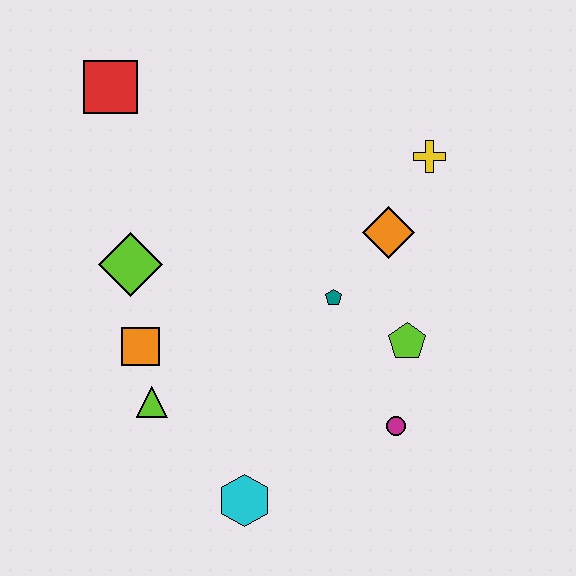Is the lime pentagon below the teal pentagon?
Yes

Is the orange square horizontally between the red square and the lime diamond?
No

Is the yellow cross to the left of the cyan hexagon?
No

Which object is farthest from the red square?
The magenta circle is farthest from the red square.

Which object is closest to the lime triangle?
The orange square is closest to the lime triangle.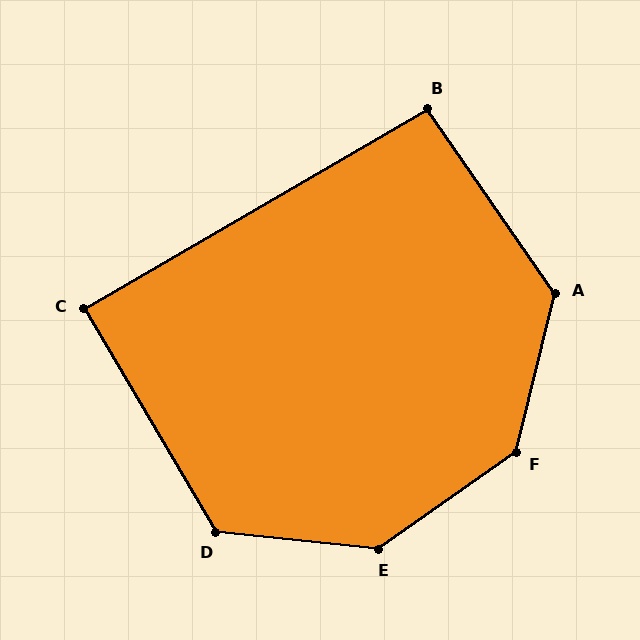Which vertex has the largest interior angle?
F, at approximately 139 degrees.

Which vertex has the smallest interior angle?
C, at approximately 90 degrees.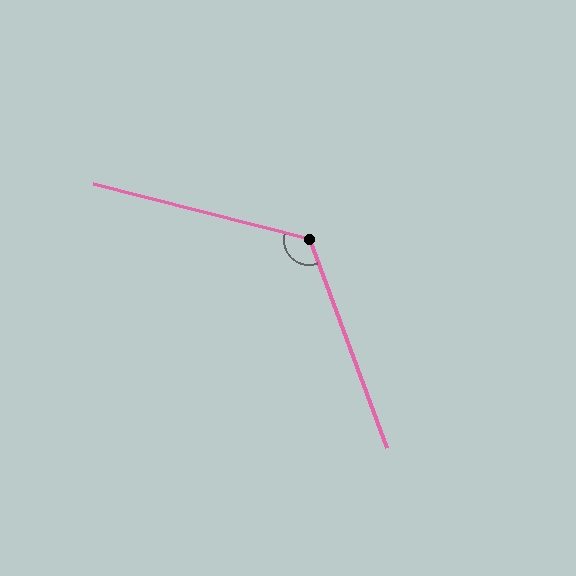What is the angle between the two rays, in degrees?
Approximately 125 degrees.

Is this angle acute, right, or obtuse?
It is obtuse.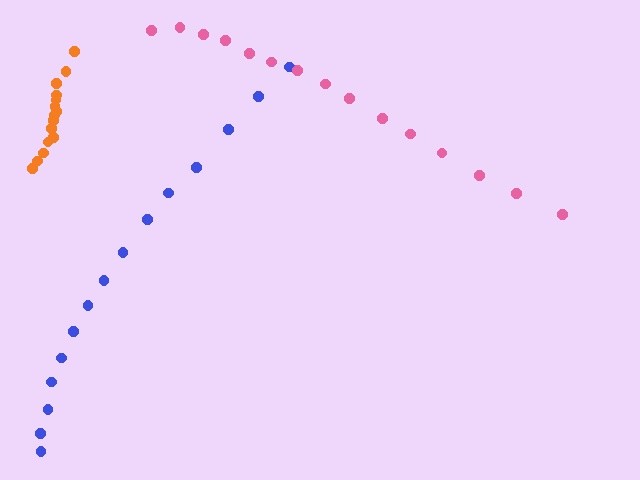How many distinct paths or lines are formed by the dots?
There are 3 distinct paths.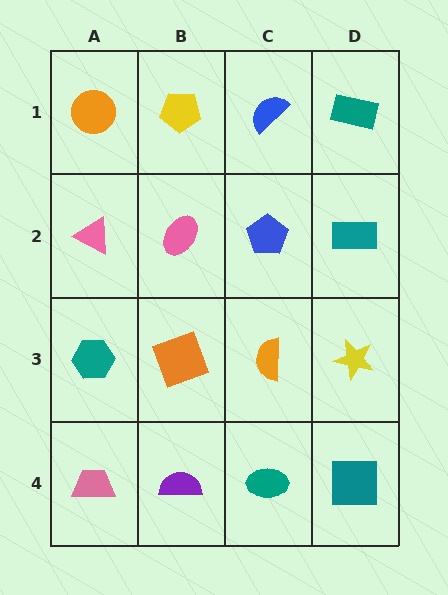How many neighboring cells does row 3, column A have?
3.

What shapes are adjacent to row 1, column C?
A blue pentagon (row 2, column C), a yellow pentagon (row 1, column B), a teal rectangle (row 1, column D).